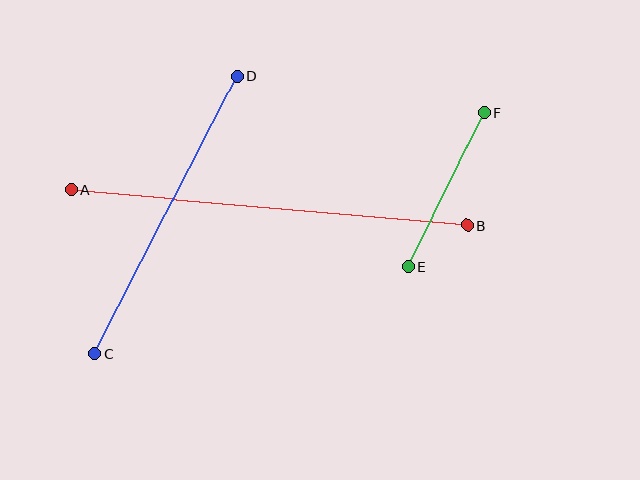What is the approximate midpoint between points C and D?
The midpoint is at approximately (166, 215) pixels.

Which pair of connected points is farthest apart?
Points A and B are farthest apart.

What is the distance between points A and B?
The distance is approximately 397 pixels.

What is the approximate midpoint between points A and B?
The midpoint is at approximately (269, 208) pixels.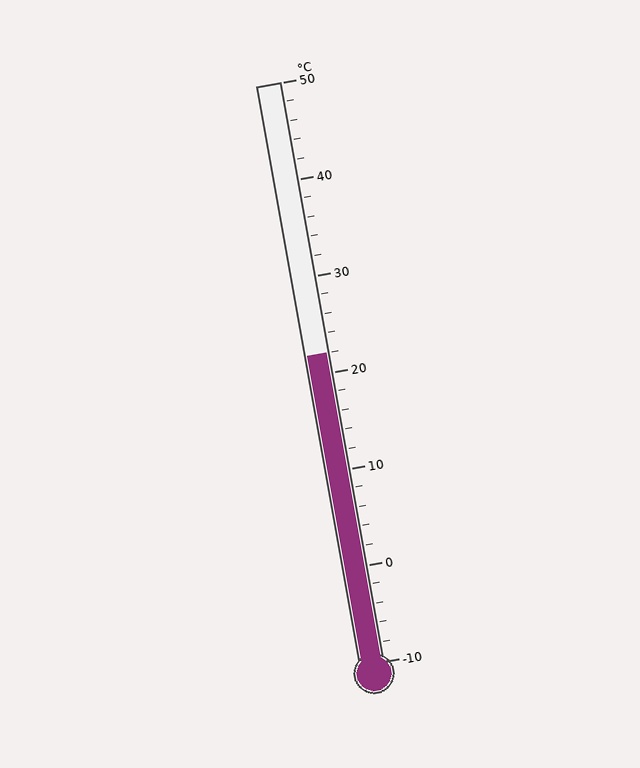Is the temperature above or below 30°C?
The temperature is below 30°C.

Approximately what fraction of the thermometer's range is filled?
The thermometer is filled to approximately 55% of its range.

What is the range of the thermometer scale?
The thermometer scale ranges from -10°C to 50°C.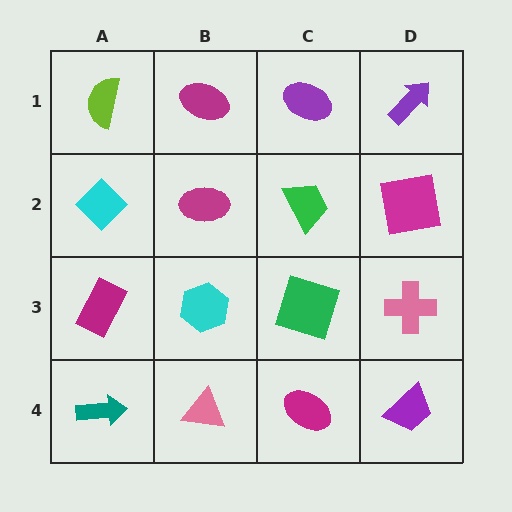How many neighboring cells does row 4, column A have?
2.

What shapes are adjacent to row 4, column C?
A green square (row 3, column C), a pink triangle (row 4, column B), a purple trapezoid (row 4, column D).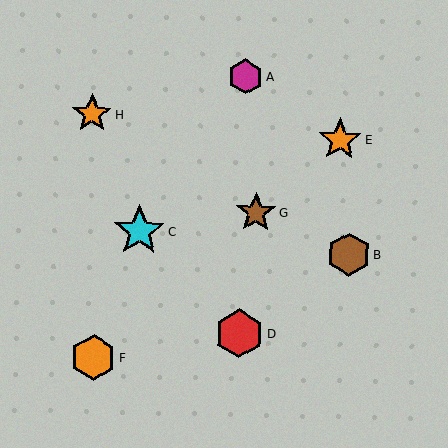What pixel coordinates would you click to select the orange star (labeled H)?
Click at (92, 114) to select the orange star H.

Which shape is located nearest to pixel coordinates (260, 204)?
The brown star (labeled G) at (256, 213) is nearest to that location.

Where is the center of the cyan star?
The center of the cyan star is at (139, 231).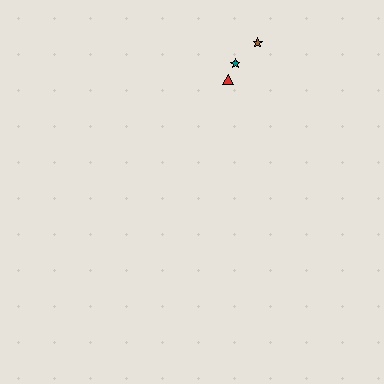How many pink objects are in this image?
There are no pink objects.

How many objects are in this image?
There are 3 objects.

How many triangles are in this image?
There is 1 triangle.